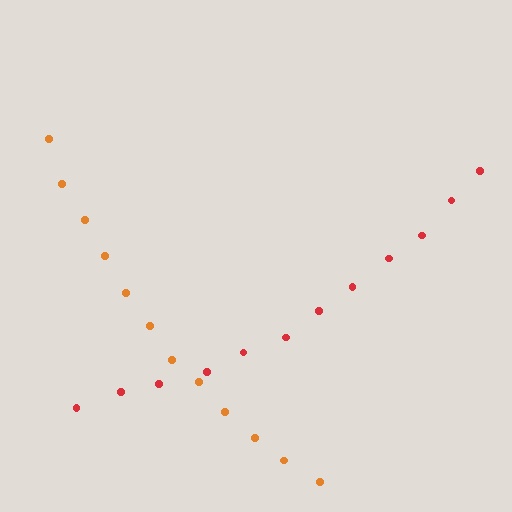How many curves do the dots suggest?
There are 2 distinct paths.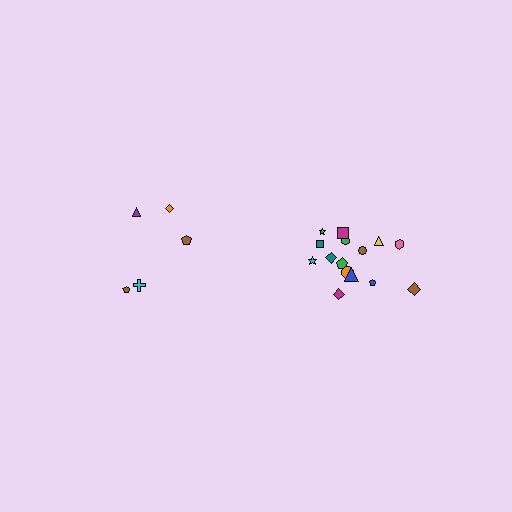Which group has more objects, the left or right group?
The right group.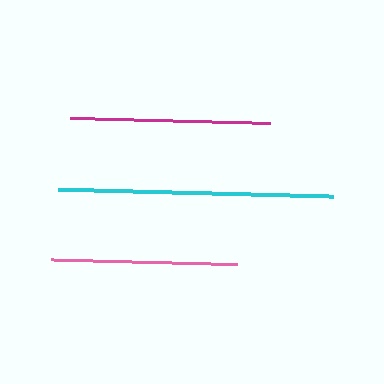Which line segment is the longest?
The cyan line is the longest at approximately 275 pixels.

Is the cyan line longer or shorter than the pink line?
The cyan line is longer than the pink line.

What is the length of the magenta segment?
The magenta segment is approximately 200 pixels long.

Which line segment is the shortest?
The pink line is the shortest at approximately 186 pixels.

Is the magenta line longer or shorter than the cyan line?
The cyan line is longer than the magenta line.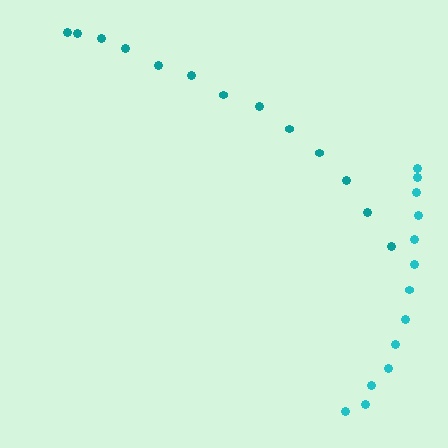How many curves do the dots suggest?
There are 2 distinct paths.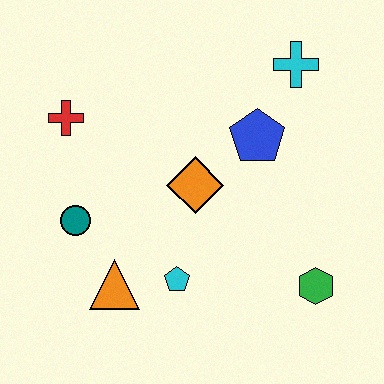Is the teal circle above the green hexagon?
Yes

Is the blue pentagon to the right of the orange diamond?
Yes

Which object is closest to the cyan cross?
The blue pentagon is closest to the cyan cross.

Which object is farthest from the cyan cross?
The orange triangle is farthest from the cyan cross.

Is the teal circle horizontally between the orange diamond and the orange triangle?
No